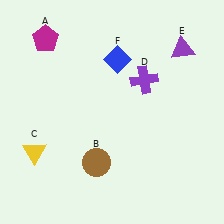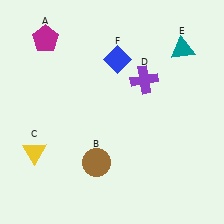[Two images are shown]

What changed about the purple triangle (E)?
In Image 1, E is purple. In Image 2, it changed to teal.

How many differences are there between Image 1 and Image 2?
There is 1 difference between the two images.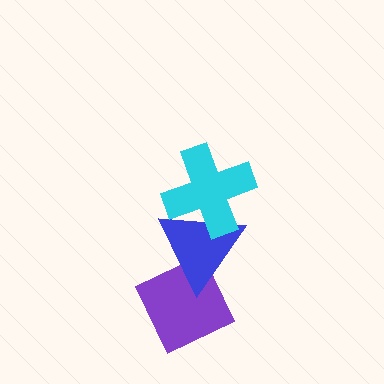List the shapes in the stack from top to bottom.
From top to bottom: the cyan cross, the blue triangle, the purple diamond.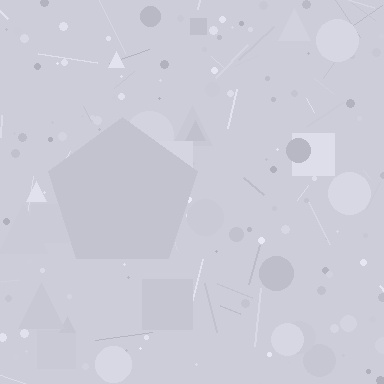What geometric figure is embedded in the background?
A pentagon is embedded in the background.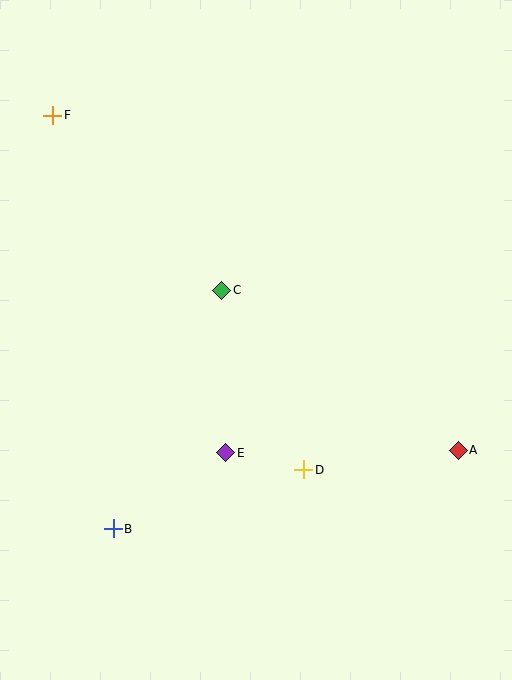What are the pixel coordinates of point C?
Point C is at (222, 290).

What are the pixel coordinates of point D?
Point D is at (304, 470).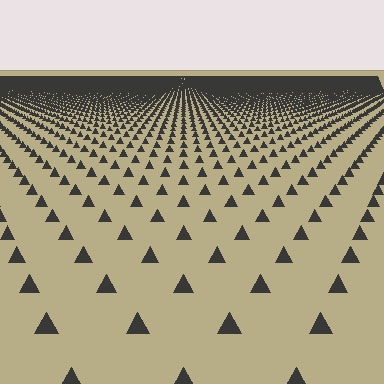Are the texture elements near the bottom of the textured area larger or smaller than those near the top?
Larger. Near the bottom, elements are closer to the viewer and appear at a bigger on-screen size.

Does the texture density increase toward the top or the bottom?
Density increases toward the top.